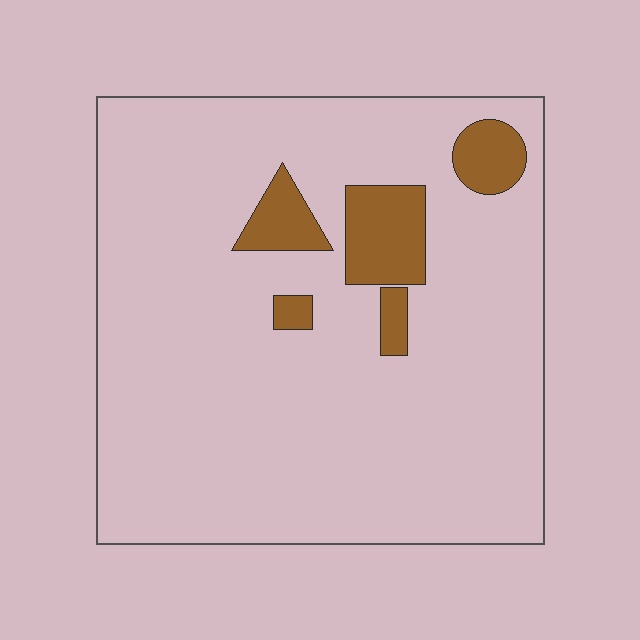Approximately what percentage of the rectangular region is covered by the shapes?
Approximately 10%.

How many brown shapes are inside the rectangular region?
5.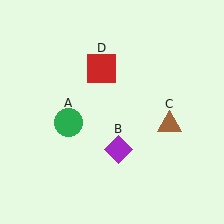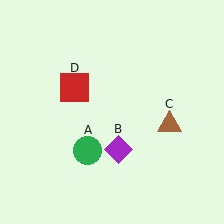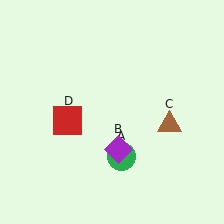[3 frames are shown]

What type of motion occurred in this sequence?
The green circle (object A), red square (object D) rotated counterclockwise around the center of the scene.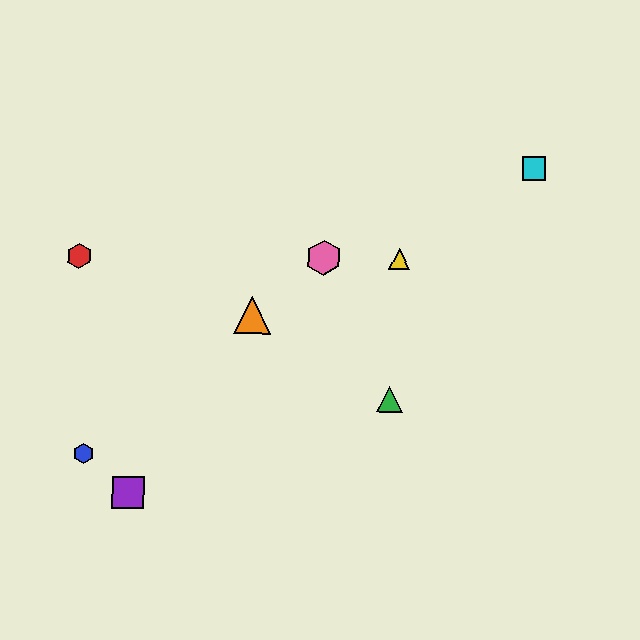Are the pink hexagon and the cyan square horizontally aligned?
No, the pink hexagon is at y≈258 and the cyan square is at y≈168.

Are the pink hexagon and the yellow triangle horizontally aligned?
Yes, both are at y≈258.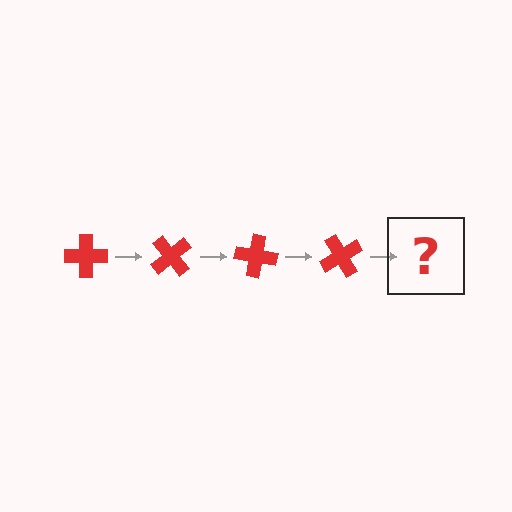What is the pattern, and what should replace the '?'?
The pattern is that the cross rotates 50 degrees each step. The '?' should be a red cross rotated 200 degrees.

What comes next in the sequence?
The next element should be a red cross rotated 200 degrees.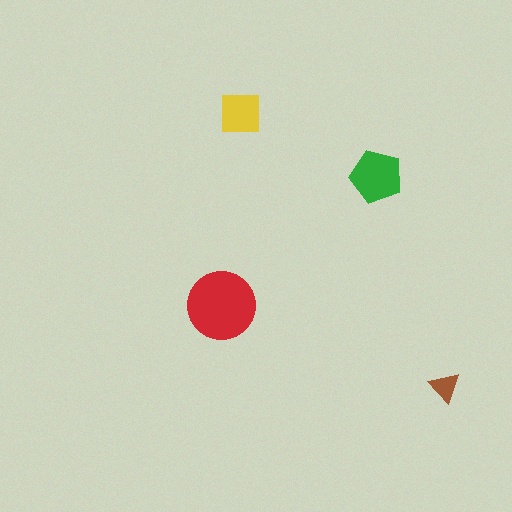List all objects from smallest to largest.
The brown triangle, the yellow square, the green pentagon, the red circle.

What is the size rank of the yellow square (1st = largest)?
3rd.